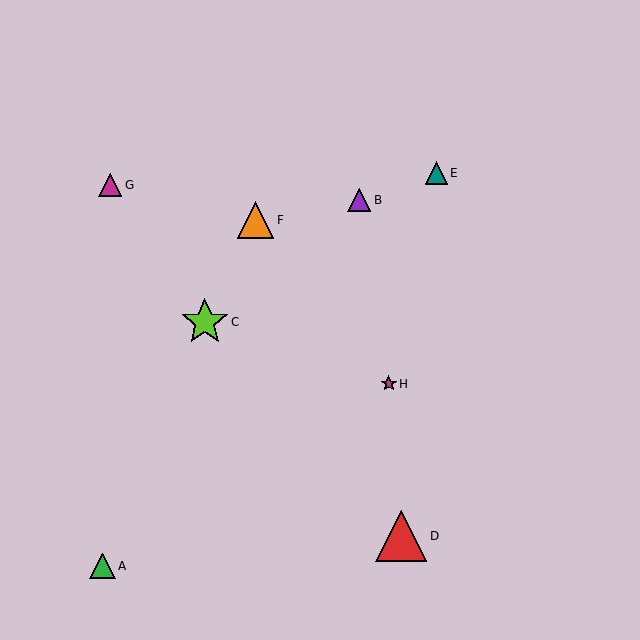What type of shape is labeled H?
Shape H is a magenta star.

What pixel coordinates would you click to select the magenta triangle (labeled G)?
Click at (110, 185) to select the magenta triangle G.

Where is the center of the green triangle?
The center of the green triangle is at (102, 566).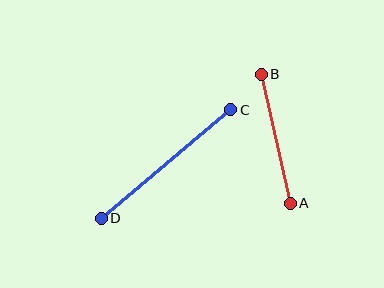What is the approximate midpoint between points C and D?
The midpoint is at approximately (166, 164) pixels.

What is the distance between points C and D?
The distance is approximately 169 pixels.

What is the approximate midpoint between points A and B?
The midpoint is at approximately (276, 139) pixels.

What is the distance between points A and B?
The distance is approximately 132 pixels.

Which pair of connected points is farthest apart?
Points C and D are farthest apart.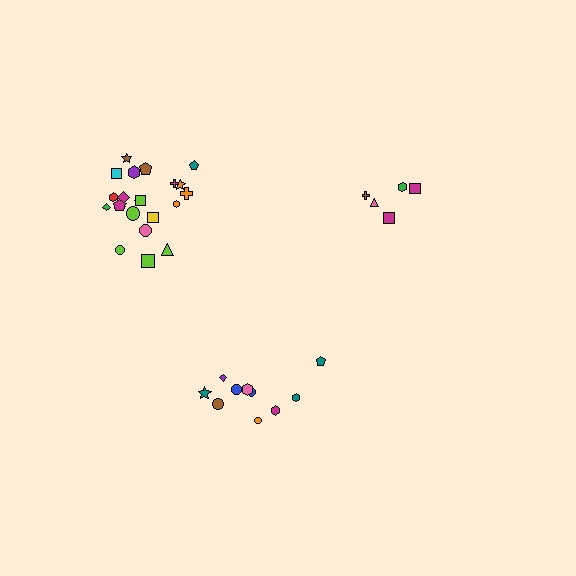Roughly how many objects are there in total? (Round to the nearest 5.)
Roughly 35 objects in total.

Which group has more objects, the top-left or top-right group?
The top-left group.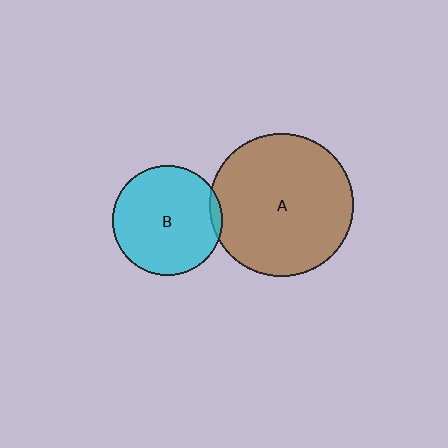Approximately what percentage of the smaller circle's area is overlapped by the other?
Approximately 5%.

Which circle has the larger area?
Circle A (brown).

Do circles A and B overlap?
Yes.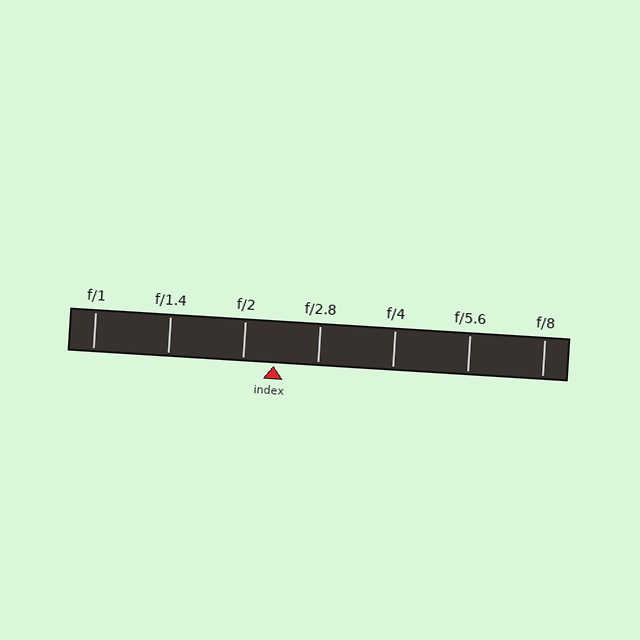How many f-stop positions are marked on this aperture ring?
There are 7 f-stop positions marked.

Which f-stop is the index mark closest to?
The index mark is closest to f/2.